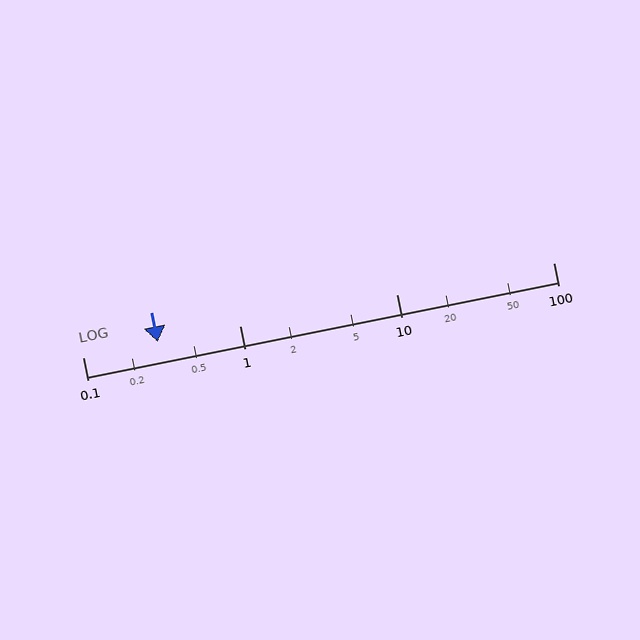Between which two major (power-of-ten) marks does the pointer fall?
The pointer is between 0.1 and 1.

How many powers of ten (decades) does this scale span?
The scale spans 3 decades, from 0.1 to 100.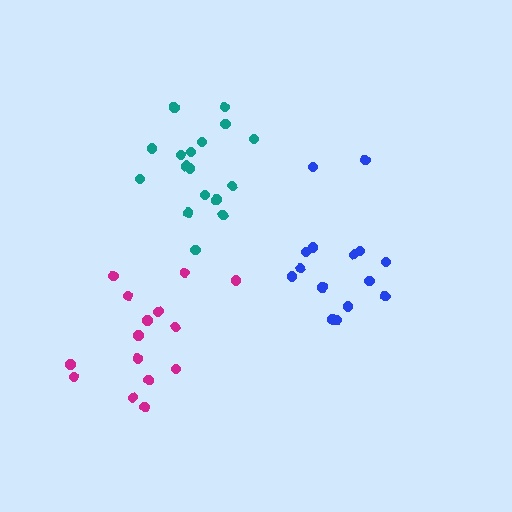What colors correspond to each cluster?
The clusters are colored: blue, magenta, teal.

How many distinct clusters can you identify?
There are 3 distinct clusters.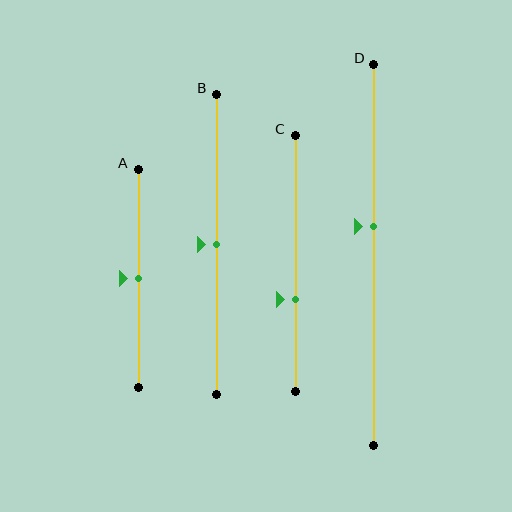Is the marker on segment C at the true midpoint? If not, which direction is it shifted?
No, the marker on segment C is shifted downward by about 14% of the segment length.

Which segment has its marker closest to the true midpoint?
Segment A has its marker closest to the true midpoint.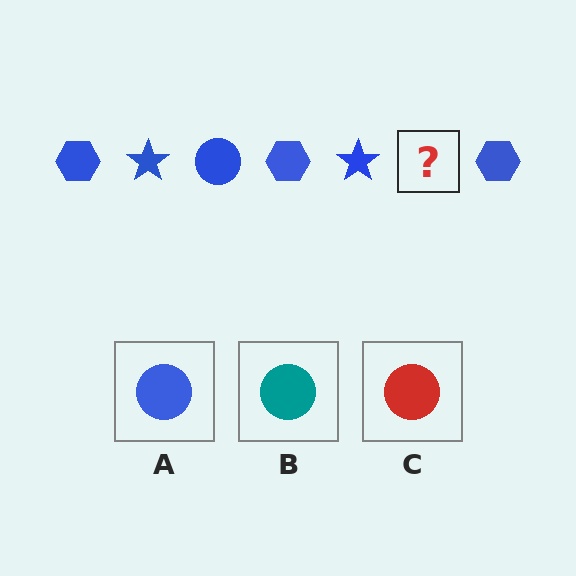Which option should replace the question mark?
Option A.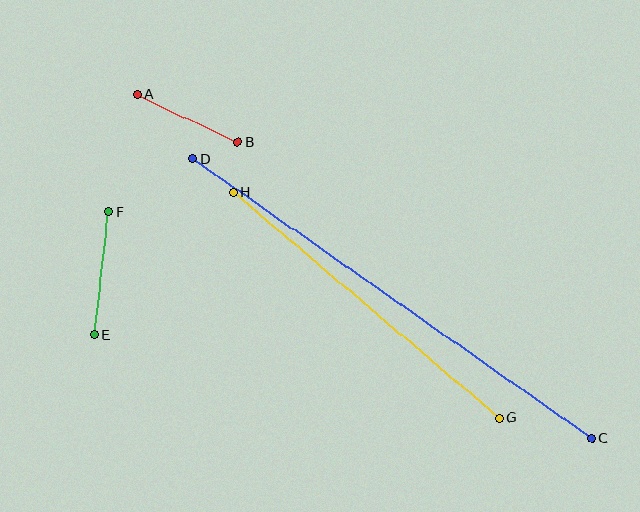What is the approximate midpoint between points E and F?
The midpoint is at approximately (102, 273) pixels.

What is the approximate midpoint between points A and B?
The midpoint is at approximately (187, 118) pixels.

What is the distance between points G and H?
The distance is approximately 349 pixels.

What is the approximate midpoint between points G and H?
The midpoint is at approximately (366, 305) pixels.